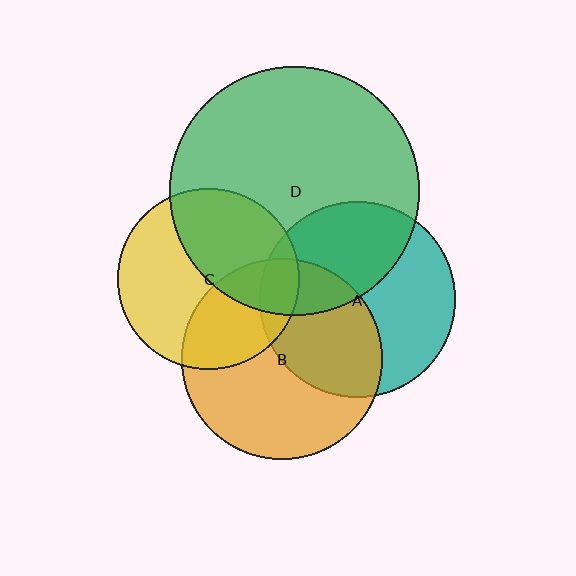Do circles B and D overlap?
Yes.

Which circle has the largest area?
Circle D (green).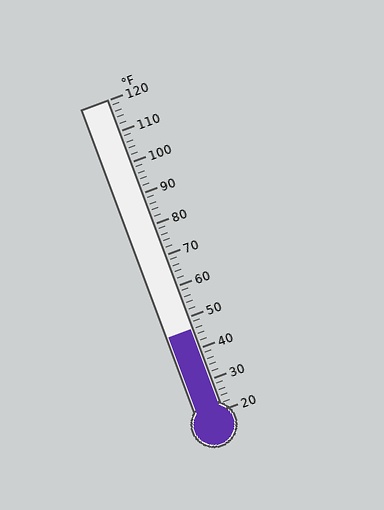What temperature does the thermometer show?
The thermometer shows approximately 46°F.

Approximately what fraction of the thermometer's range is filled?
The thermometer is filled to approximately 25% of its range.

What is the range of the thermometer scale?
The thermometer scale ranges from 20°F to 120°F.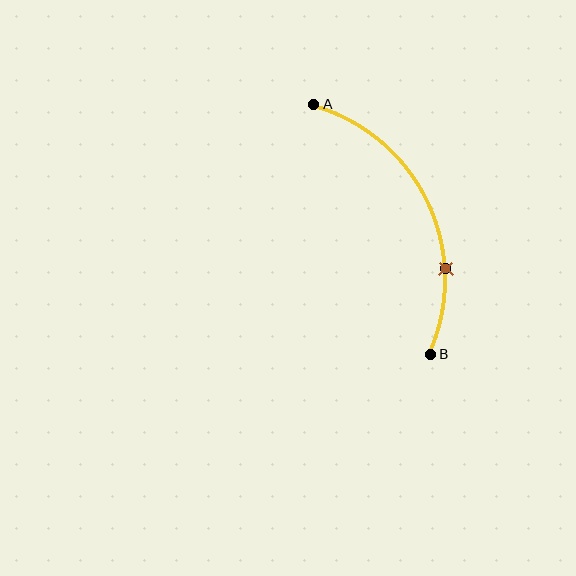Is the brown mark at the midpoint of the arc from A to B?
No. The brown mark lies on the arc but is closer to endpoint B. The arc midpoint would be at the point on the curve equidistant along the arc from both A and B.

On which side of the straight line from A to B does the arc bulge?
The arc bulges to the right of the straight line connecting A and B.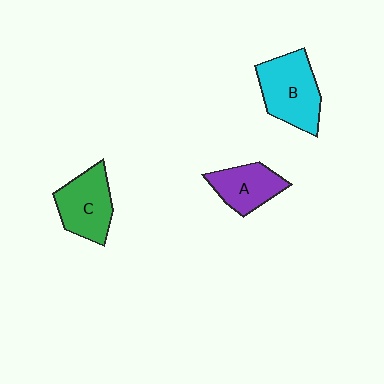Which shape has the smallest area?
Shape A (purple).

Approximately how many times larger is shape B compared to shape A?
Approximately 1.4 times.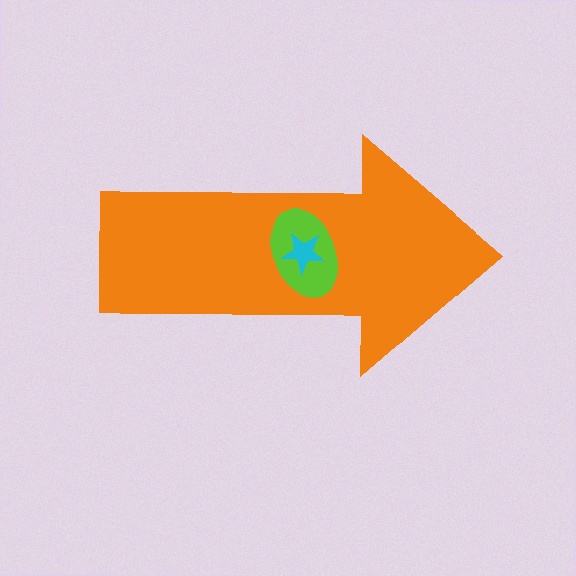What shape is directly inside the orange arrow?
The lime ellipse.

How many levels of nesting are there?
3.